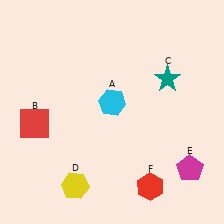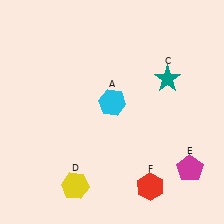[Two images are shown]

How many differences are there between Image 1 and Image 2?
There is 1 difference between the two images.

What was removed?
The red square (B) was removed in Image 2.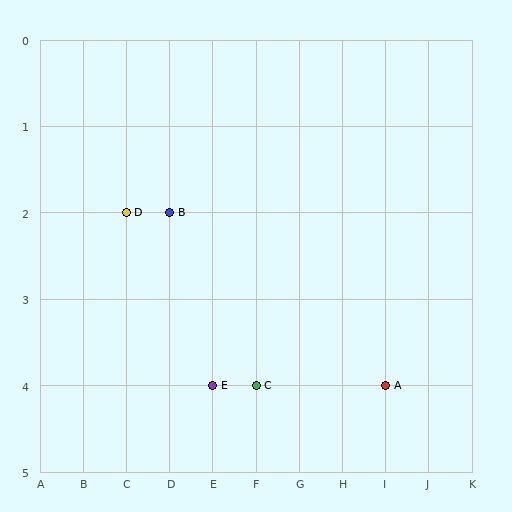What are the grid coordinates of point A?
Point A is at grid coordinates (I, 4).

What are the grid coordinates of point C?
Point C is at grid coordinates (F, 4).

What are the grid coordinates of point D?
Point D is at grid coordinates (C, 2).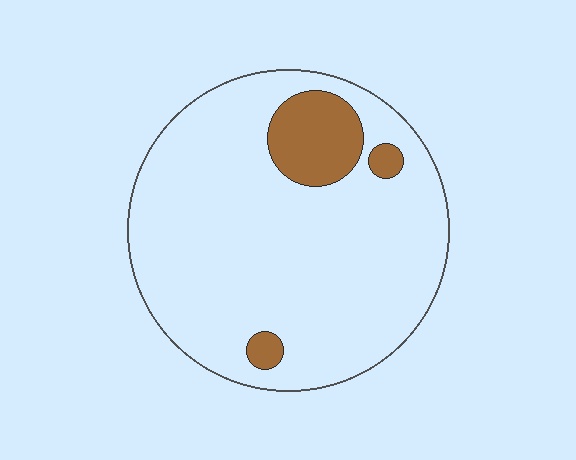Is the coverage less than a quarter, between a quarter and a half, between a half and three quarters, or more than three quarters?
Less than a quarter.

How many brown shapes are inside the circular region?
3.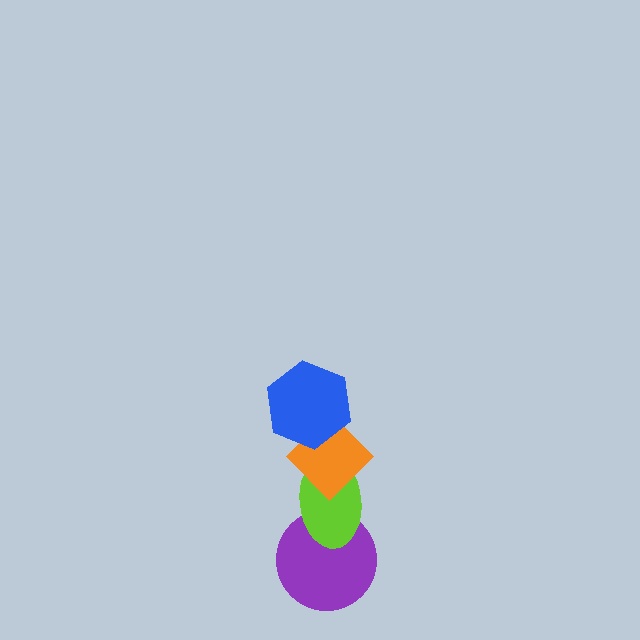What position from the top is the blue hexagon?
The blue hexagon is 1st from the top.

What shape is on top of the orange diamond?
The blue hexagon is on top of the orange diamond.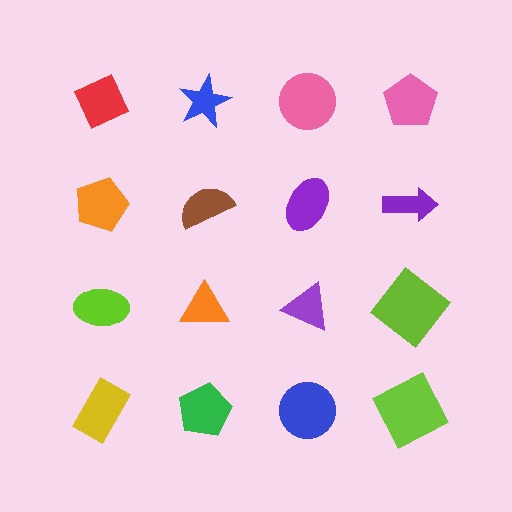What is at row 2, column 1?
An orange pentagon.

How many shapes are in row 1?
4 shapes.